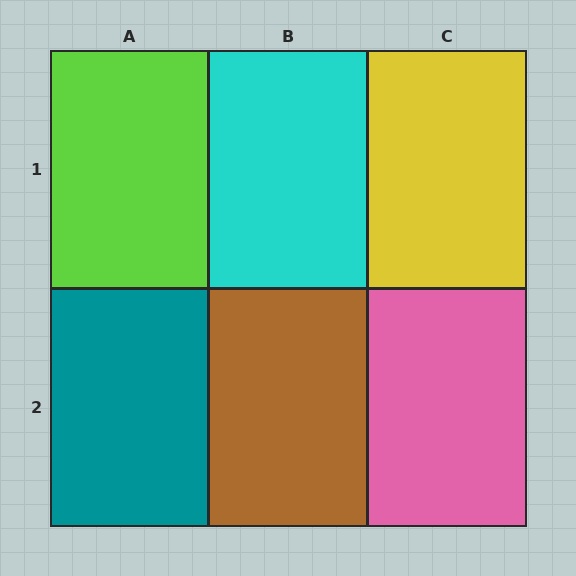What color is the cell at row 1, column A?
Lime.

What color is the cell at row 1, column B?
Cyan.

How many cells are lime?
1 cell is lime.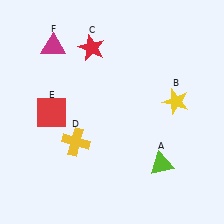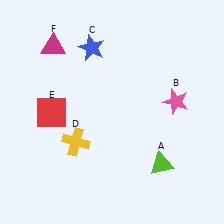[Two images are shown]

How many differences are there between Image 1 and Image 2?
There are 2 differences between the two images.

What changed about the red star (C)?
In Image 1, C is red. In Image 2, it changed to blue.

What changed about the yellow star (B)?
In Image 1, B is yellow. In Image 2, it changed to pink.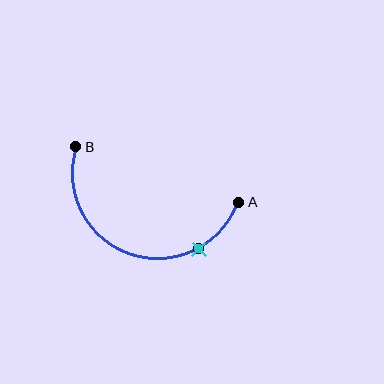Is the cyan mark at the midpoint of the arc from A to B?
No. The cyan mark lies on the arc but is closer to endpoint A. The arc midpoint would be at the point on the curve equidistant along the arc from both A and B.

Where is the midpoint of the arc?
The arc midpoint is the point on the curve farthest from the straight line joining A and B. It sits below that line.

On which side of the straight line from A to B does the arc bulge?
The arc bulges below the straight line connecting A and B.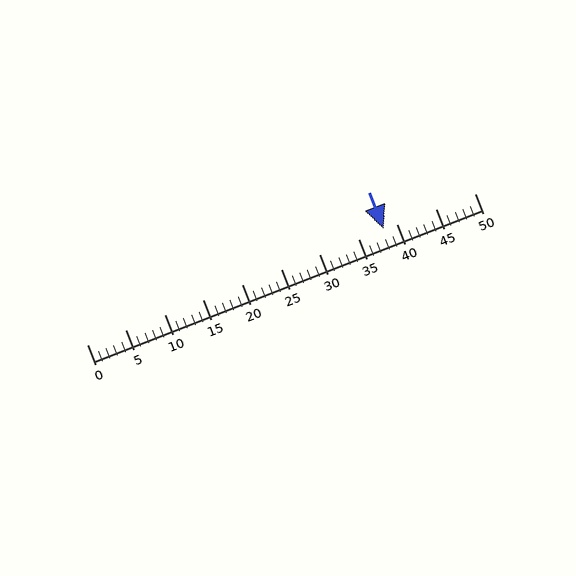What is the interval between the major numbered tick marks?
The major tick marks are spaced 5 units apart.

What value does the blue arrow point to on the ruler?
The blue arrow points to approximately 38.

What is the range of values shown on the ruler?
The ruler shows values from 0 to 50.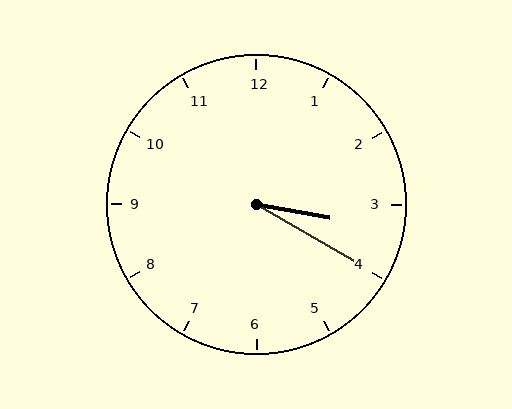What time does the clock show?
3:20.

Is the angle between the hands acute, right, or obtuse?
It is acute.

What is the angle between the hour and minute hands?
Approximately 20 degrees.